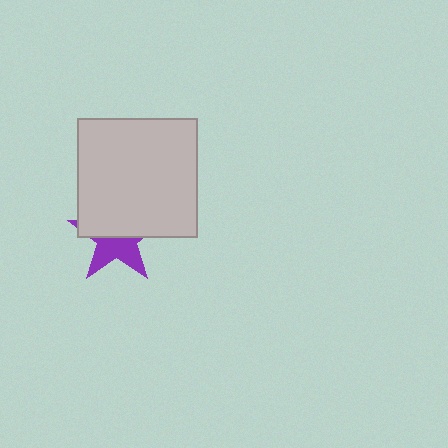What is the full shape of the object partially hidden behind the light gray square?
The partially hidden object is a purple star.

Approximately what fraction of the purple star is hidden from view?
Roughly 54% of the purple star is hidden behind the light gray square.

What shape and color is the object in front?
The object in front is a light gray square.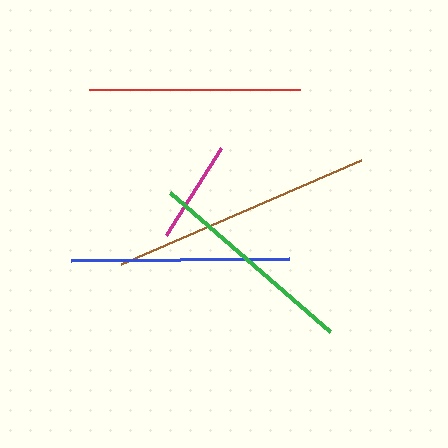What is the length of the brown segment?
The brown segment is approximately 261 pixels long.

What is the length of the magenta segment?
The magenta segment is approximately 104 pixels long.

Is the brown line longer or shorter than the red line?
The brown line is longer than the red line.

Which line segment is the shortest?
The magenta line is the shortest at approximately 104 pixels.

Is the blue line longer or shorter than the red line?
The blue line is longer than the red line.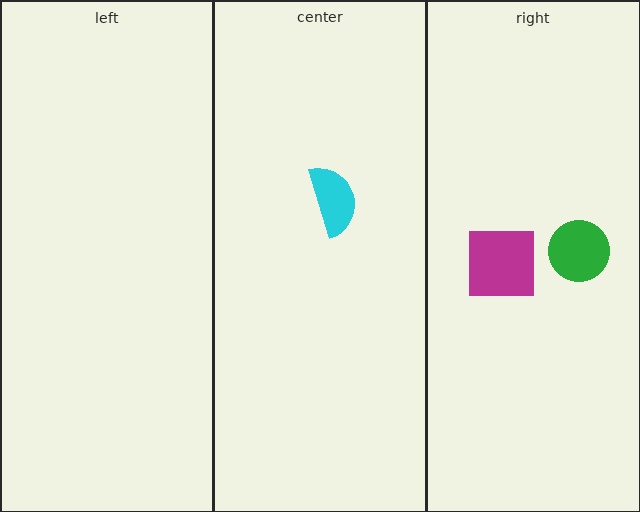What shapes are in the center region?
The cyan semicircle.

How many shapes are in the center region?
1.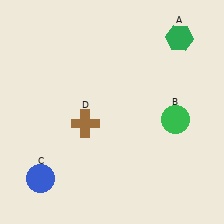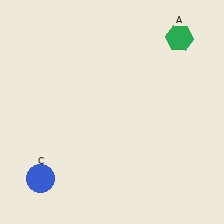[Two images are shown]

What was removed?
The green circle (B), the brown cross (D) were removed in Image 2.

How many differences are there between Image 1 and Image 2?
There are 2 differences between the two images.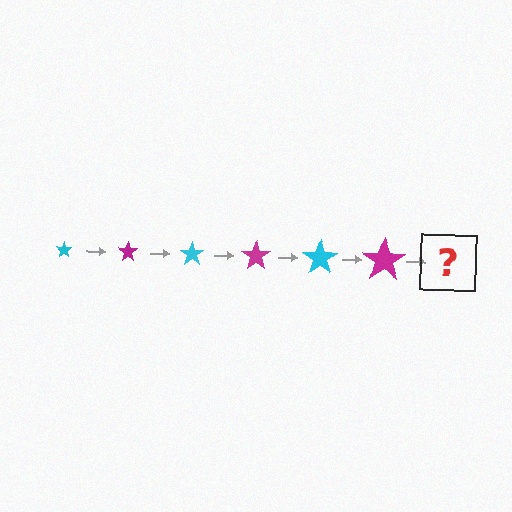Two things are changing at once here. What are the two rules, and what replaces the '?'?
The two rules are that the star grows larger each step and the color cycles through cyan and magenta. The '?' should be a cyan star, larger than the previous one.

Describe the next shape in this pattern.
It should be a cyan star, larger than the previous one.